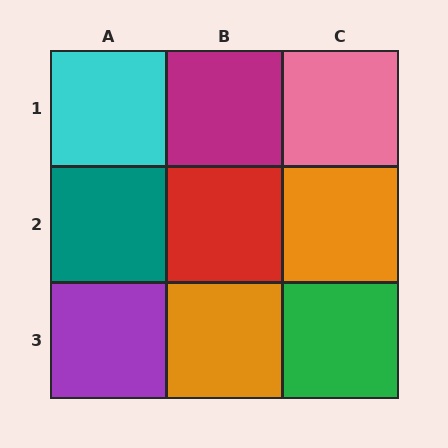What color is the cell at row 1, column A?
Cyan.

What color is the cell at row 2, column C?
Orange.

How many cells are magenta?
1 cell is magenta.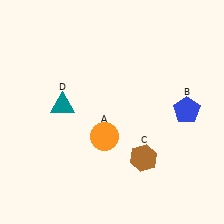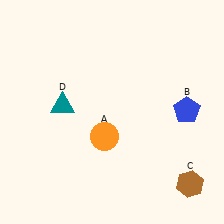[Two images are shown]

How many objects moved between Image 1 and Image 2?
1 object moved between the two images.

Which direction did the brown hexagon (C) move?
The brown hexagon (C) moved right.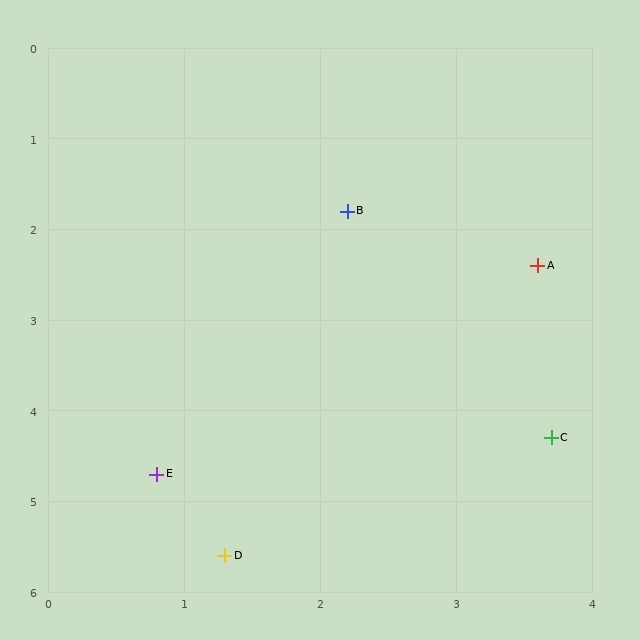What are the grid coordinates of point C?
Point C is at approximately (3.7, 4.3).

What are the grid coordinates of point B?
Point B is at approximately (2.2, 1.8).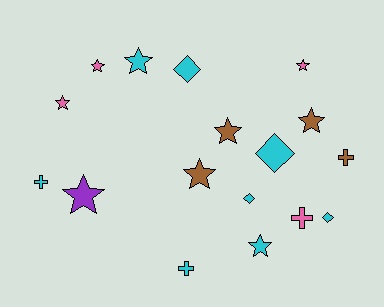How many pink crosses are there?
There is 1 pink cross.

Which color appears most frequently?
Cyan, with 8 objects.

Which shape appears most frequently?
Star, with 9 objects.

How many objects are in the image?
There are 17 objects.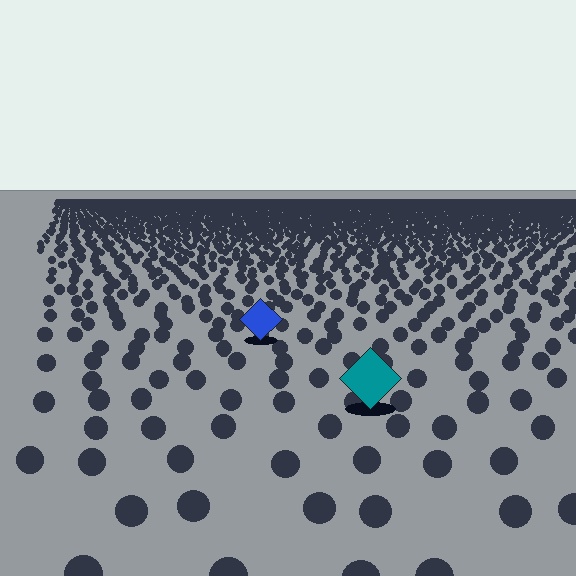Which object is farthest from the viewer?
The blue diamond is farthest from the viewer. It appears smaller and the ground texture around it is denser.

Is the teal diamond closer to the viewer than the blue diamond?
Yes. The teal diamond is closer — you can tell from the texture gradient: the ground texture is coarser near it.